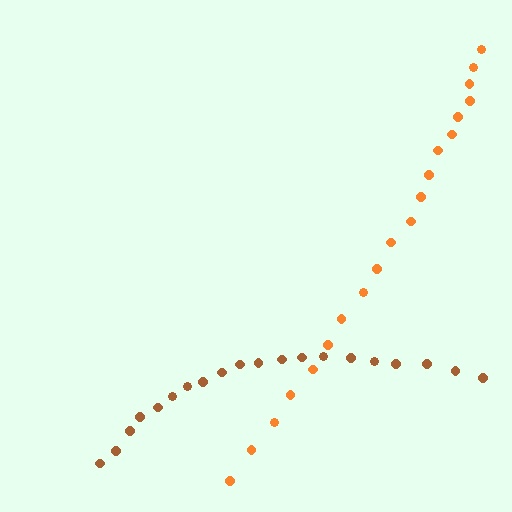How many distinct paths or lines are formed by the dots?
There are 2 distinct paths.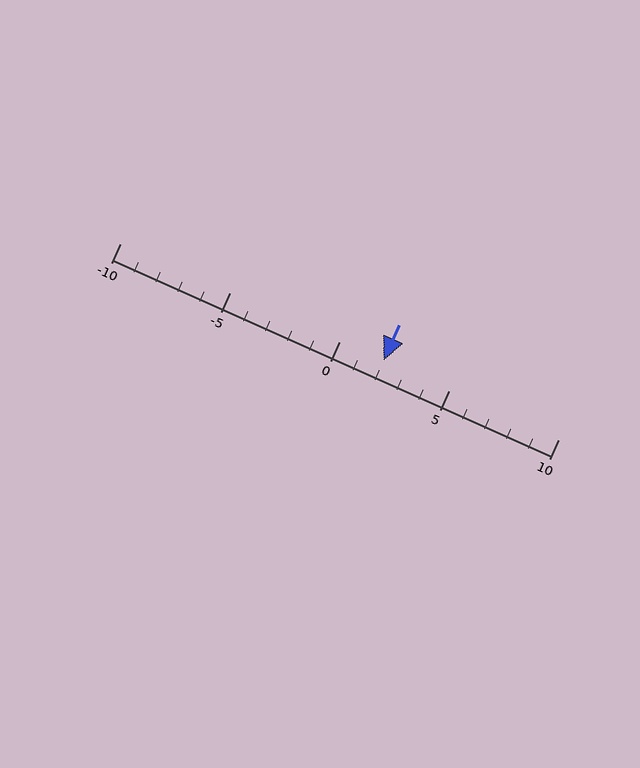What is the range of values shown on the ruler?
The ruler shows values from -10 to 10.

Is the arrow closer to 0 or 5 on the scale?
The arrow is closer to 0.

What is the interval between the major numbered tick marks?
The major tick marks are spaced 5 units apart.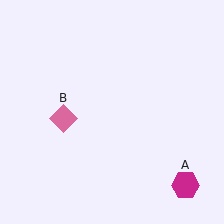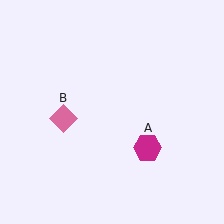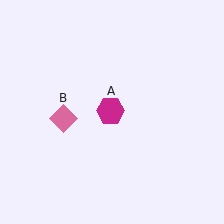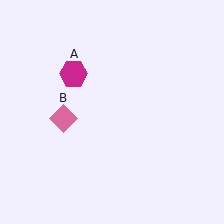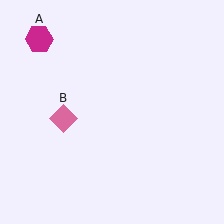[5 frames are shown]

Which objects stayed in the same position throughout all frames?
Pink diamond (object B) remained stationary.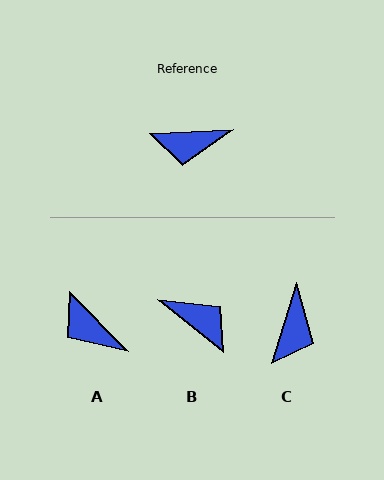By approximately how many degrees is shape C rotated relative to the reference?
Approximately 70 degrees counter-clockwise.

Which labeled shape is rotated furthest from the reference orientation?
B, about 139 degrees away.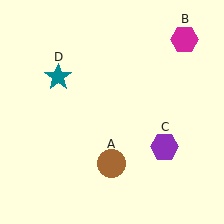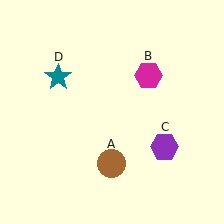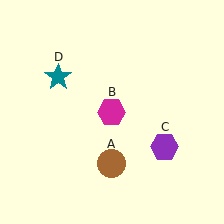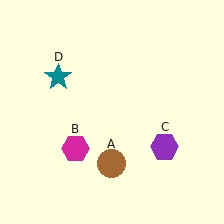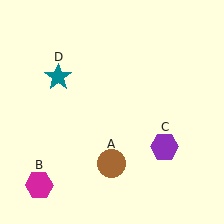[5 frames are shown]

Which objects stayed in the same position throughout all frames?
Brown circle (object A) and purple hexagon (object C) and teal star (object D) remained stationary.